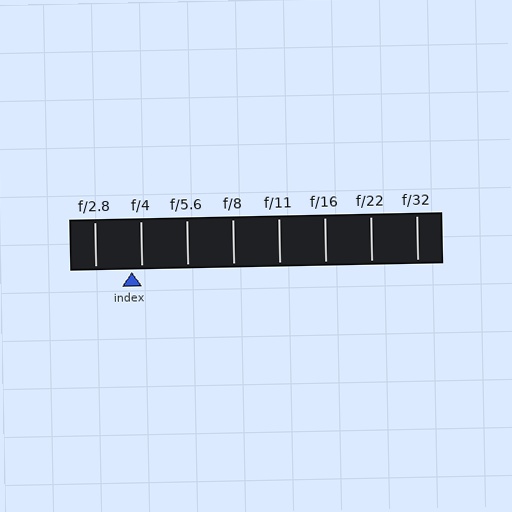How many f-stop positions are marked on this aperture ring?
There are 8 f-stop positions marked.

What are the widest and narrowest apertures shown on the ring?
The widest aperture shown is f/2.8 and the narrowest is f/32.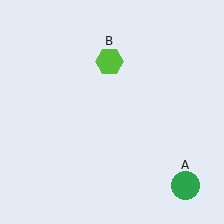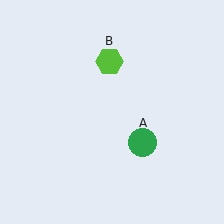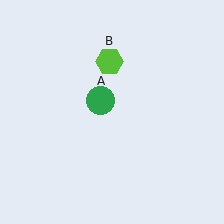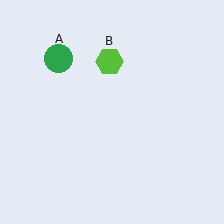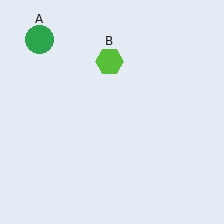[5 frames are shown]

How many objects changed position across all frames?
1 object changed position: green circle (object A).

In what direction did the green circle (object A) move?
The green circle (object A) moved up and to the left.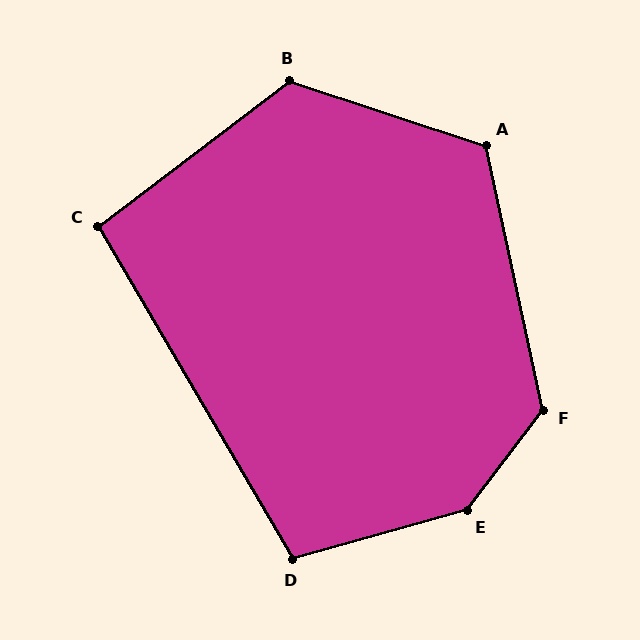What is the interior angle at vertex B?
Approximately 124 degrees (obtuse).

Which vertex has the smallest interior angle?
C, at approximately 97 degrees.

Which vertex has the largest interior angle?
E, at approximately 143 degrees.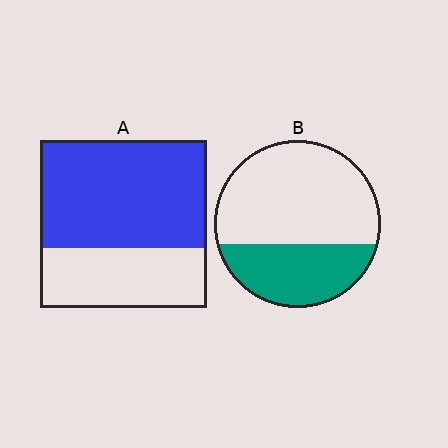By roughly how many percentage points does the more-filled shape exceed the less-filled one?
By roughly 30 percentage points (A over B).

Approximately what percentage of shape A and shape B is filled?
A is approximately 65% and B is approximately 35%.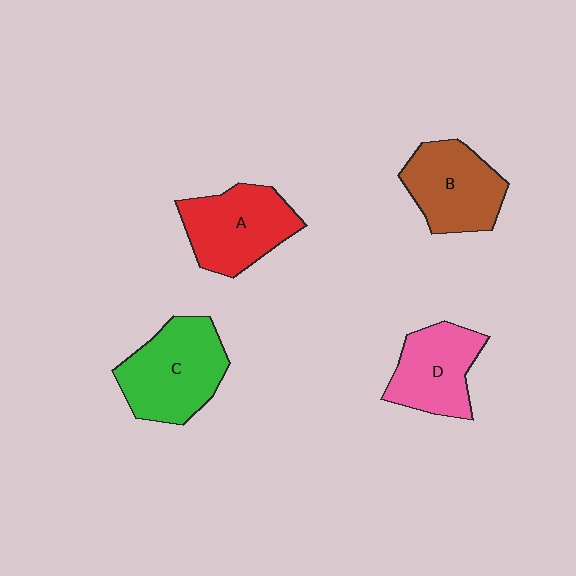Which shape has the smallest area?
Shape D (pink).